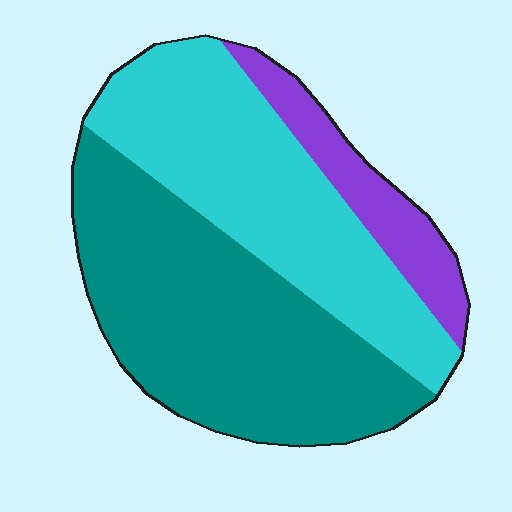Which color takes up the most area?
Teal, at roughly 50%.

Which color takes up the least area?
Purple, at roughly 15%.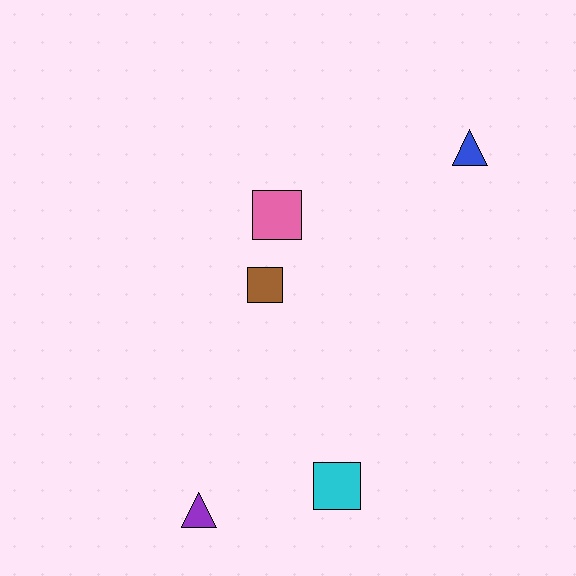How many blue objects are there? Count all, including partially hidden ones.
There is 1 blue object.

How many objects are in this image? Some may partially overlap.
There are 5 objects.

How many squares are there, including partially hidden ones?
There are 3 squares.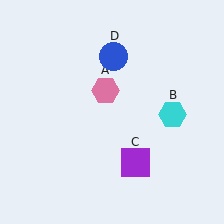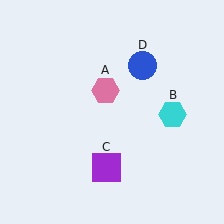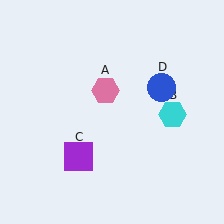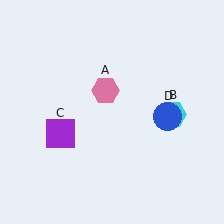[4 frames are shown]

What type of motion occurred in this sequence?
The purple square (object C), blue circle (object D) rotated clockwise around the center of the scene.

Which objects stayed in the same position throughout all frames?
Pink hexagon (object A) and cyan hexagon (object B) remained stationary.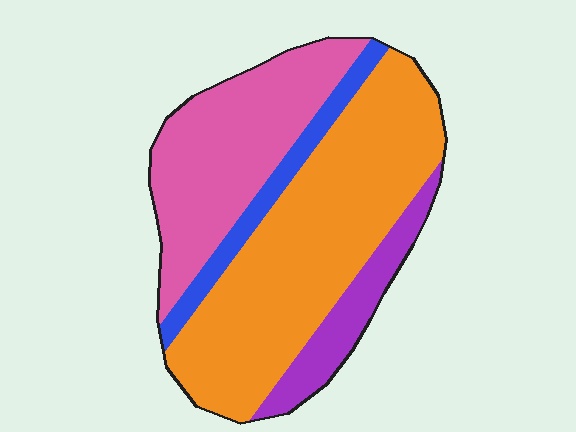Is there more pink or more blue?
Pink.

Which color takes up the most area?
Orange, at roughly 50%.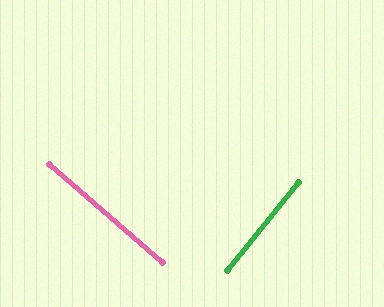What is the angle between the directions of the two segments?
Approximately 88 degrees.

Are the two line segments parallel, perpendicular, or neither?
Perpendicular — they meet at approximately 88°.